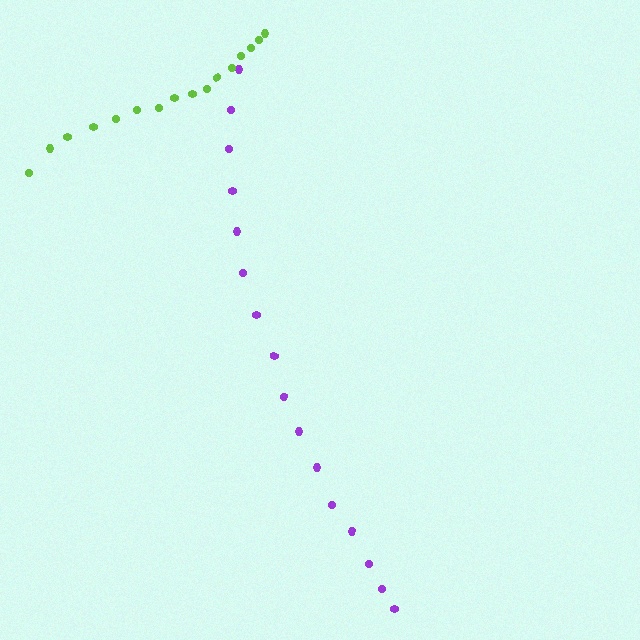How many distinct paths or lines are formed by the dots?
There are 2 distinct paths.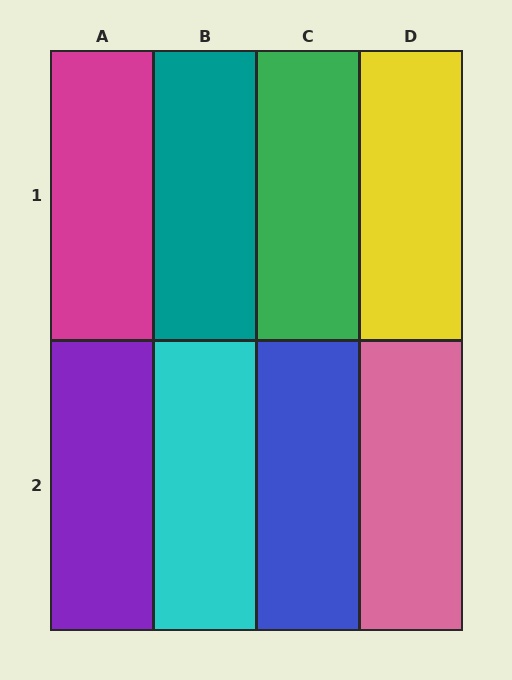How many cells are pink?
1 cell is pink.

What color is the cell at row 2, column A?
Purple.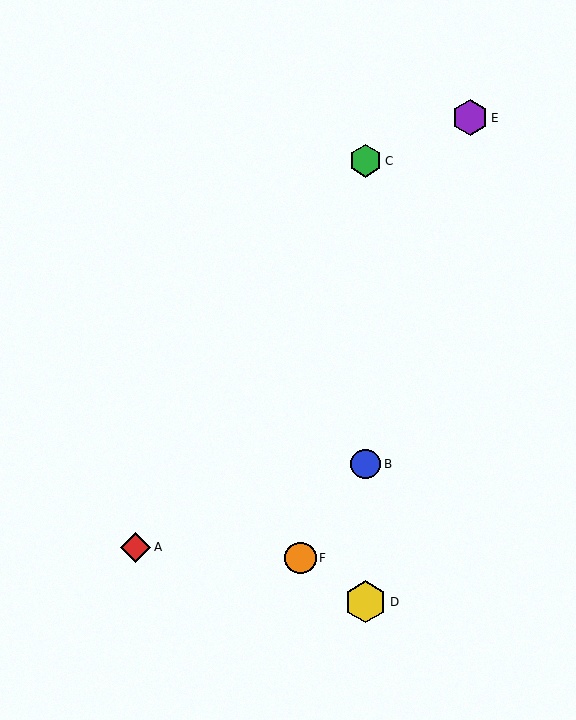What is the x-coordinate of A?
Object A is at x≈136.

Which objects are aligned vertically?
Objects B, C, D are aligned vertically.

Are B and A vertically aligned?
No, B is at x≈366 and A is at x≈136.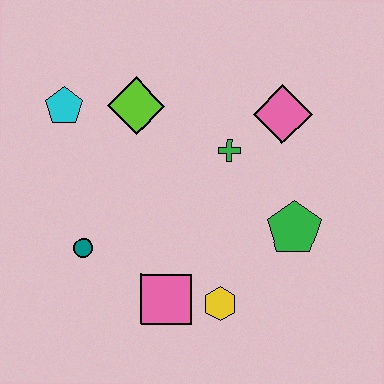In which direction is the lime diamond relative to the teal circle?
The lime diamond is above the teal circle.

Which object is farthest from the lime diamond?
The yellow hexagon is farthest from the lime diamond.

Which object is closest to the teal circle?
The pink square is closest to the teal circle.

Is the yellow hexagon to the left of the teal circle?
No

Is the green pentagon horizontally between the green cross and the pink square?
No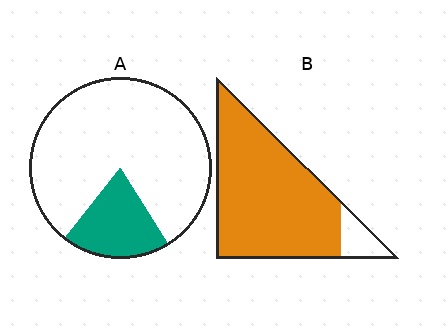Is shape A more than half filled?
No.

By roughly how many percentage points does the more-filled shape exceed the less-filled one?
By roughly 70 percentage points (B over A).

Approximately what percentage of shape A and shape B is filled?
A is approximately 20% and B is approximately 90%.